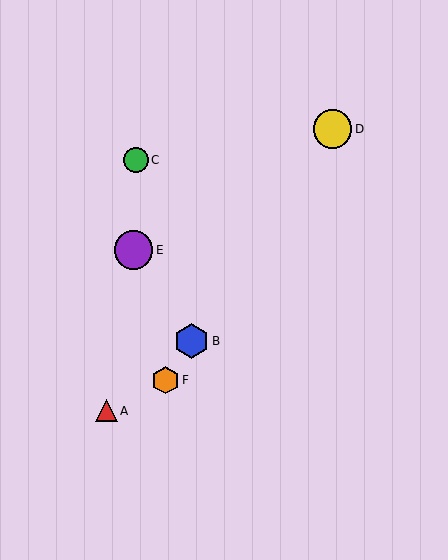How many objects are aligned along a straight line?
3 objects (B, D, F) are aligned along a straight line.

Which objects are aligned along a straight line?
Objects B, D, F are aligned along a straight line.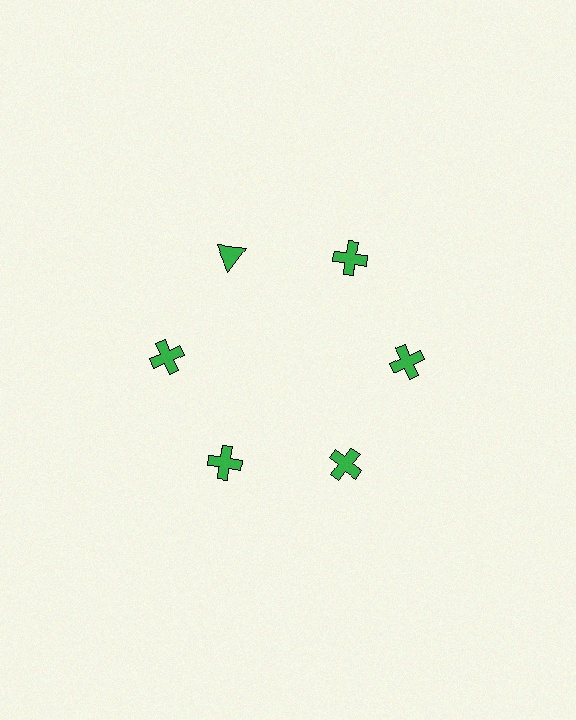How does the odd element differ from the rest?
It has a different shape: triangle instead of cross.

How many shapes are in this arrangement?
There are 6 shapes arranged in a ring pattern.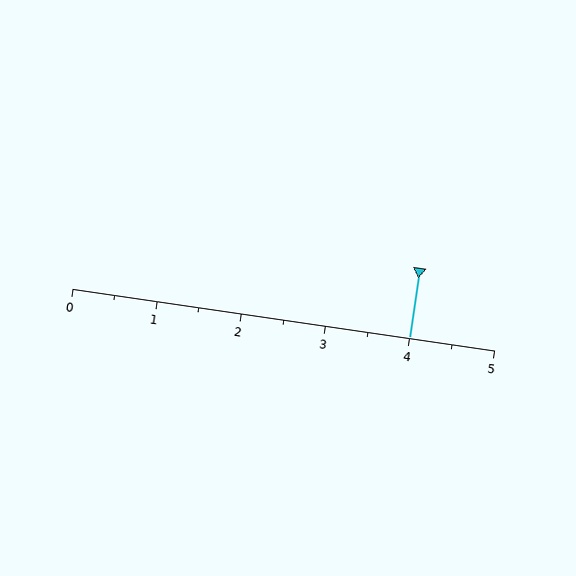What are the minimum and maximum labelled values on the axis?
The axis runs from 0 to 5.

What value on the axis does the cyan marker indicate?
The marker indicates approximately 4.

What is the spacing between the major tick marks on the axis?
The major ticks are spaced 1 apart.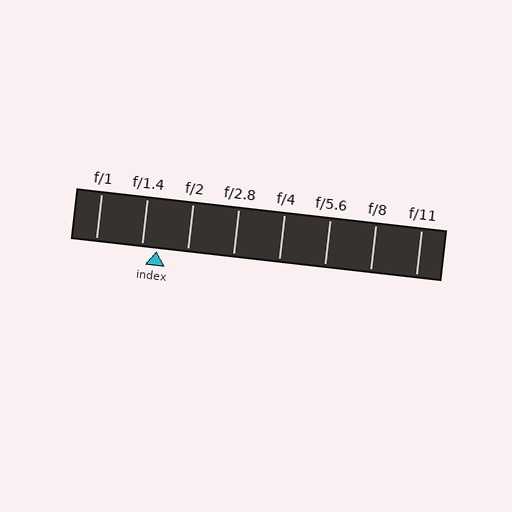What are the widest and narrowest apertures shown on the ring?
The widest aperture shown is f/1 and the narrowest is f/11.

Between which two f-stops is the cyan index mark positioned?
The index mark is between f/1.4 and f/2.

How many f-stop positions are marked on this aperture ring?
There are 8 f-stop positions marked.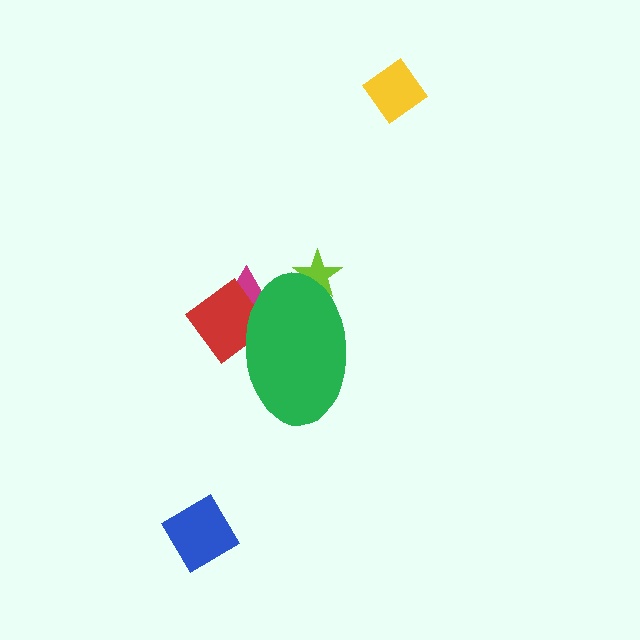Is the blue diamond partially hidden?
No, the blue diamond is fully visible.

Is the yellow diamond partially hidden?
No, the yellow diamond is fully visible.